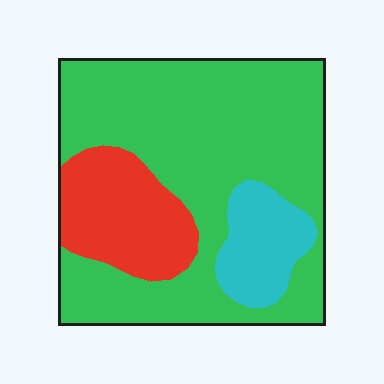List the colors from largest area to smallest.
From largest to smallest: green, red, cyan.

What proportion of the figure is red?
Red covers 19% of the figure.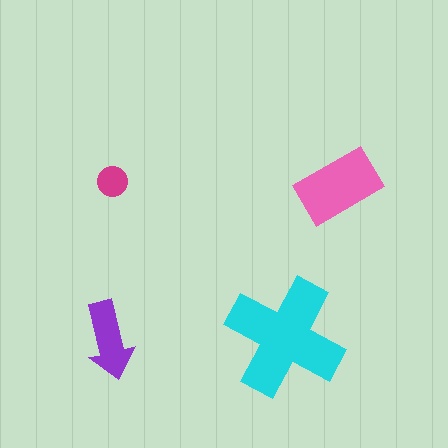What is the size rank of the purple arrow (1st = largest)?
3rd.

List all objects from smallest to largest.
The magenta circle, the purple arrow, the pink rectangle, the cyan cross.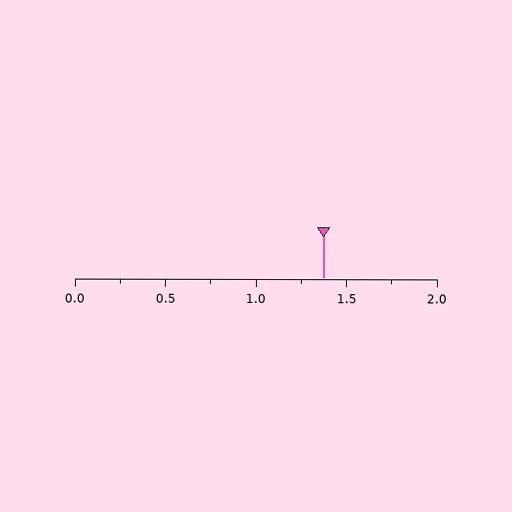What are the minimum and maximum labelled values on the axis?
The axis runs from 0.0 to 2.0.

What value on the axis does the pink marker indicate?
The marker indicates approximately 1.38.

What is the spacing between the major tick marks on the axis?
The major ticks are spaced 0.5 apart.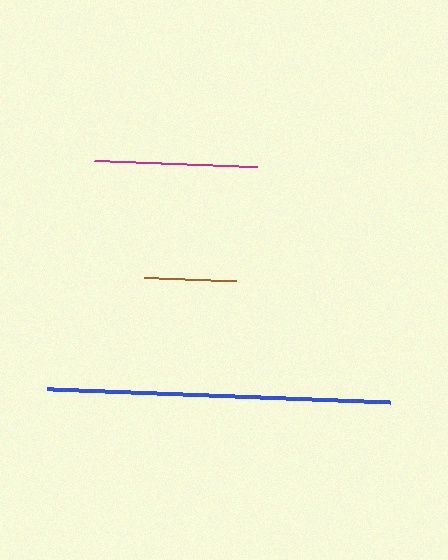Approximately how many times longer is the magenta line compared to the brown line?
The magenta line is approximately 1.8 times the length of the brown line.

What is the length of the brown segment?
The brown segment is approximately 91 pixels long.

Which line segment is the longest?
The blue line is the longest at approximately 344 pixels.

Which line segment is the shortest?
The brown line is the shortest at approximately 91 pixels.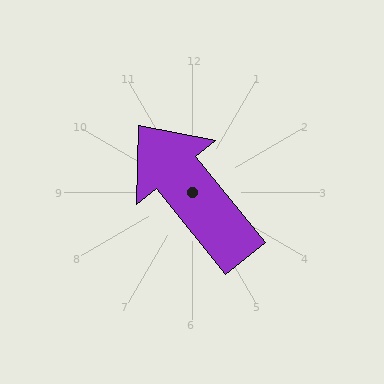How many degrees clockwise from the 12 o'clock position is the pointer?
Approximately 321 degrees.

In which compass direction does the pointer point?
Northwest.